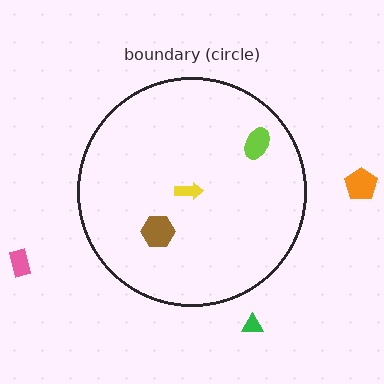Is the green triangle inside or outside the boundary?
Outside.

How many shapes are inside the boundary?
3 inside, 3 outside.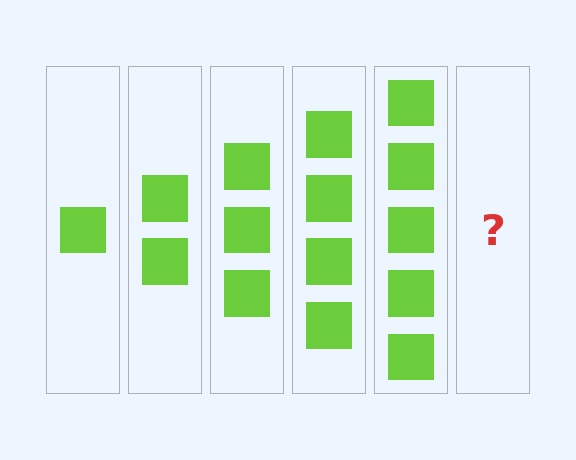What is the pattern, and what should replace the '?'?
The pattern is that each step adds one more square. The '?' should be 6 squares.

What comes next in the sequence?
The next element should be 6 squares.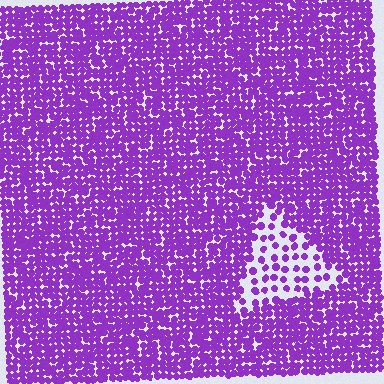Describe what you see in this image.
The image contains small purple elements arranged at two different densities. A triangle-shaped region is visible where the elements are less densely packed than the surrounding area.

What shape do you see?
I see a triangle.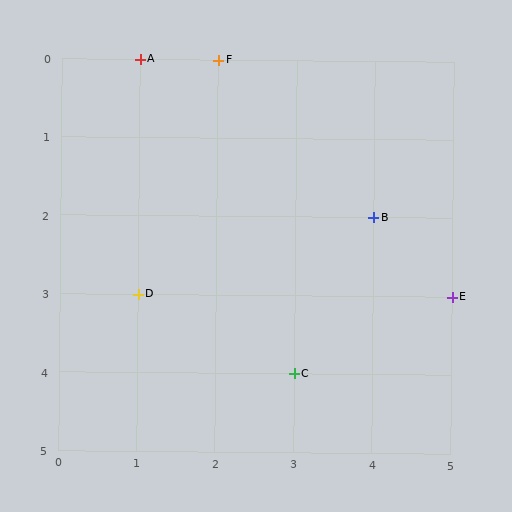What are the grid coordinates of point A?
Point A is at grid coordinates (1, 0).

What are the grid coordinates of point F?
Point F is at grid coordinates (2, 0).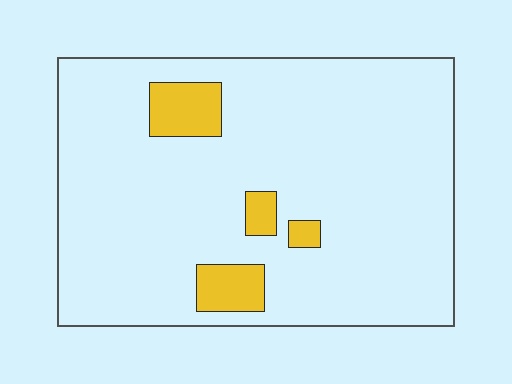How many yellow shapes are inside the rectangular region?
4.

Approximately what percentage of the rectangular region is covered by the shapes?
Approximately 10%.